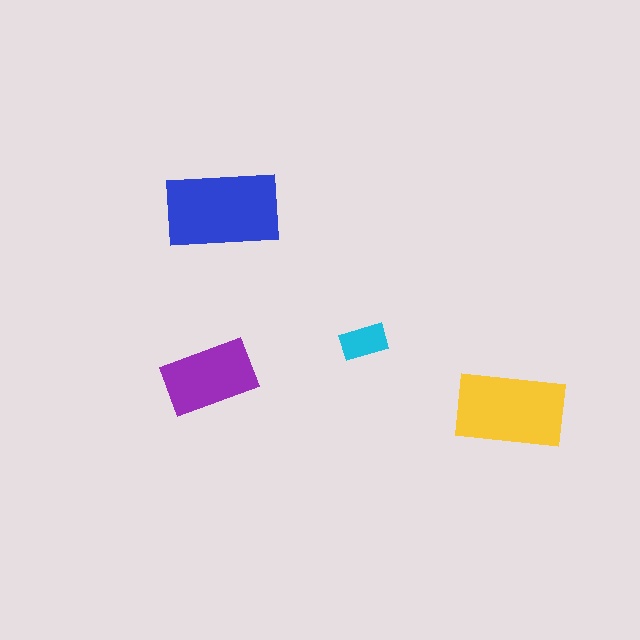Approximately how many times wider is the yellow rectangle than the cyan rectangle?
About 2.5 times wider.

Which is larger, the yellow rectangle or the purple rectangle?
The yellow one.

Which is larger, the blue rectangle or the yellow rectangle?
The blue one.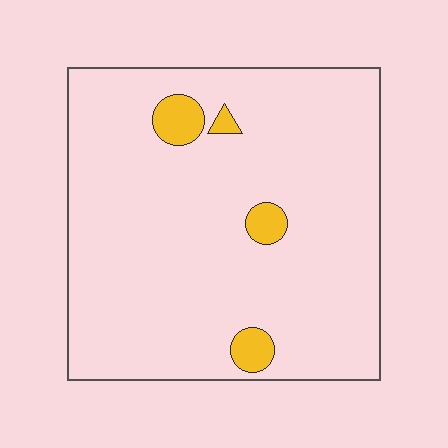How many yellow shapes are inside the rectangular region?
4.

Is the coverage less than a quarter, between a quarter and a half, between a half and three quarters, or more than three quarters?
Less than a quarter.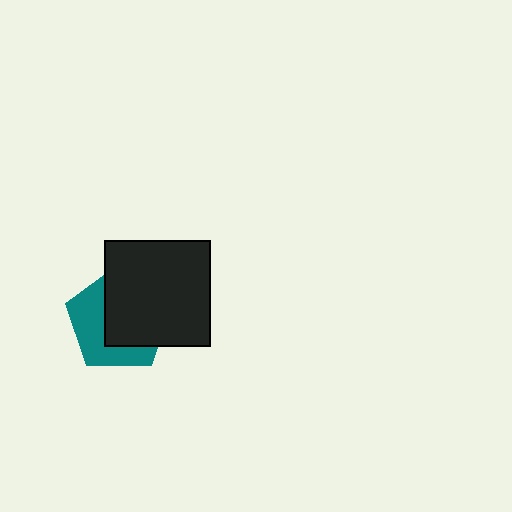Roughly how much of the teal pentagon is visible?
A small part of it is visible (roughly 43%).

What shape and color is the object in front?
The object in front is a black square.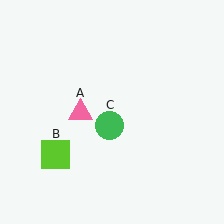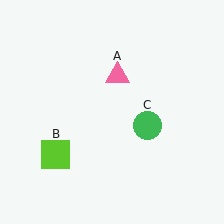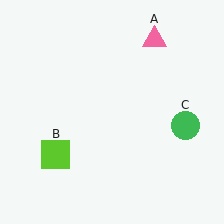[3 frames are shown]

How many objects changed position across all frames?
2 objects changed position: pink triangle (object A), green circle (object C).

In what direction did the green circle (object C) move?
The green circle (object C) moved right.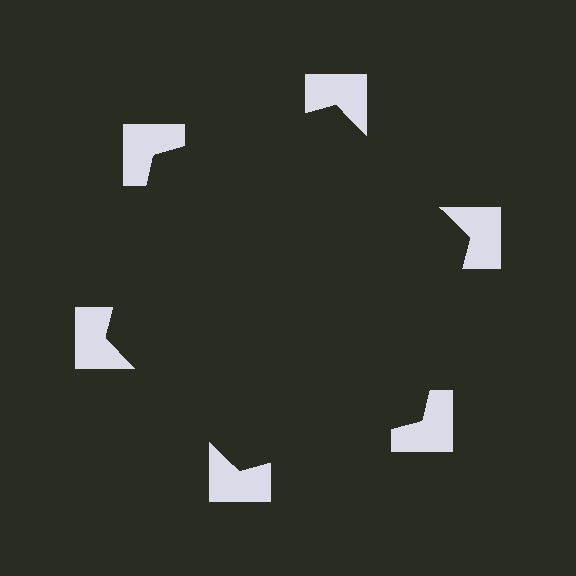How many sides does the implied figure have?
6 sides.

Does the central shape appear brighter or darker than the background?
It typically appears slightly darker than the background, even though no actual brightness change is drawn.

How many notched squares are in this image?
There are 6 — one at each vertex of the illusory hexagon.